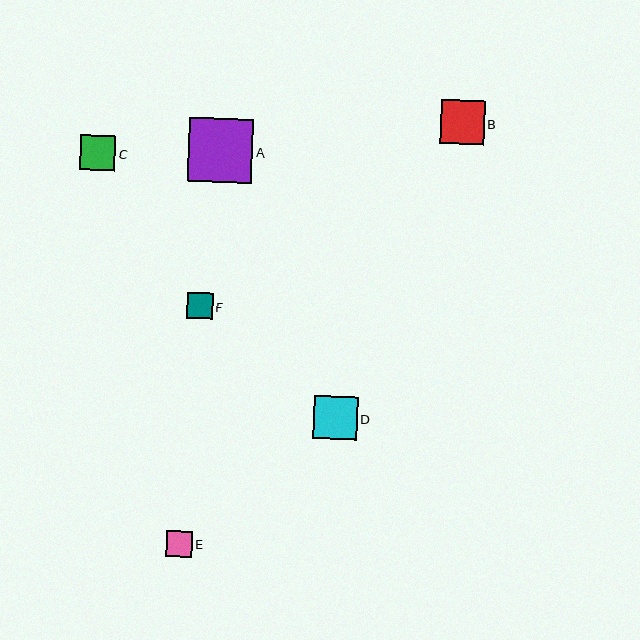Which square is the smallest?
Square F is the smallest with a size of approximately 26 pixels.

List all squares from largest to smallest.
From largest to smallest: A, B, D, C, E, F.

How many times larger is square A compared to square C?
Square A is approximately 1.8 times the size of square C.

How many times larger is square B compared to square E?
Square B is approximately 1.7 times the size of square E.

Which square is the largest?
Square A is the largest with a size of approximately 64 pixels.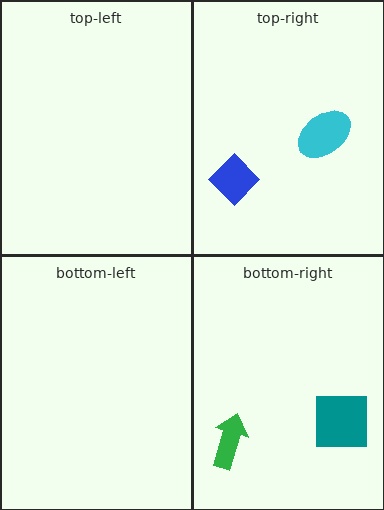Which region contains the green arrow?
The bottom-right region.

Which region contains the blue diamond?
The top-right region.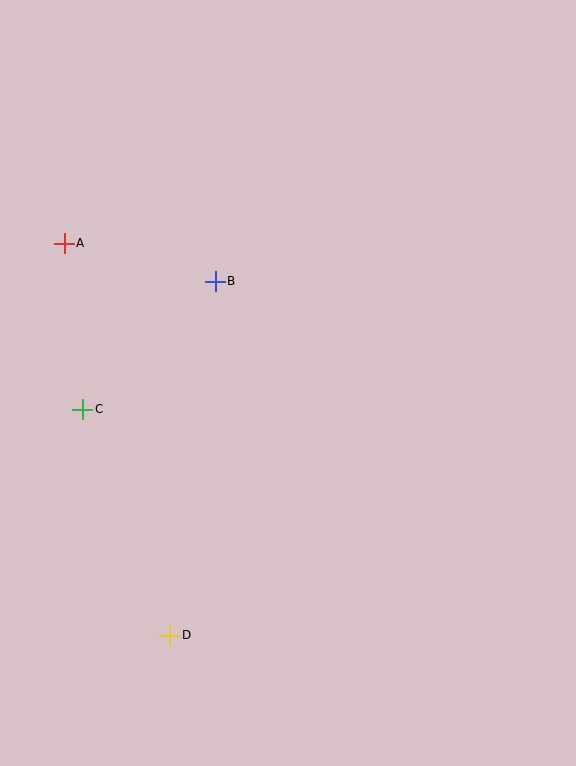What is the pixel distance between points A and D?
The distance between A and D is 406 pixels.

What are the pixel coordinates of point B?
Point B is at (215, 281).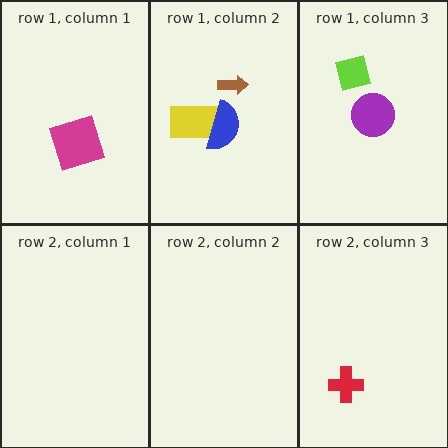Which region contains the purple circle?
The row 1, column 3 region.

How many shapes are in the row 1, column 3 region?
2.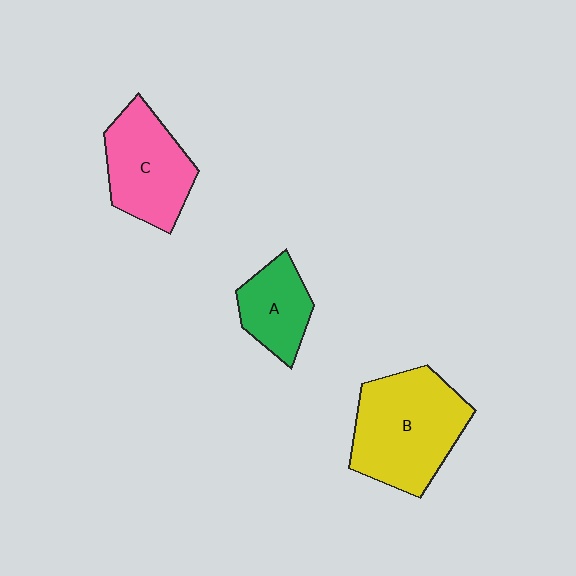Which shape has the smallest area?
Shape A (green).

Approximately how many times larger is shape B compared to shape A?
Approximately 2.0 times.